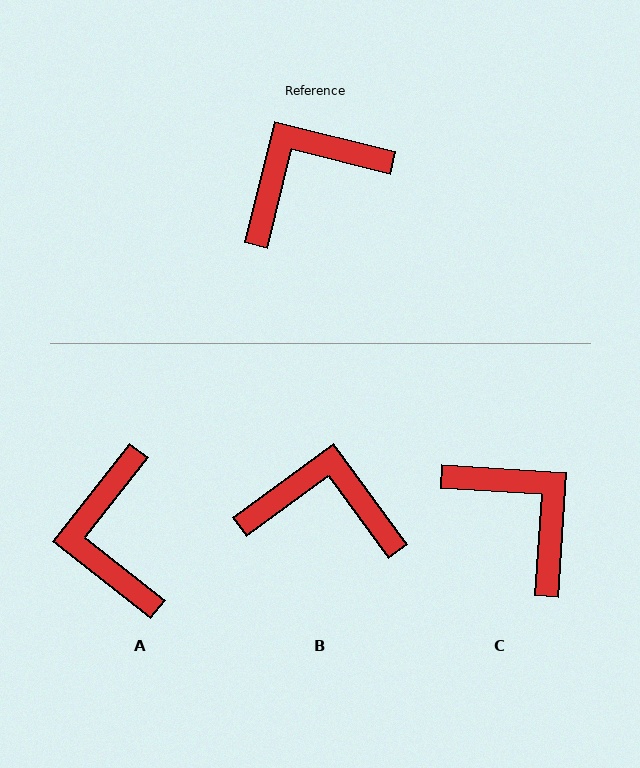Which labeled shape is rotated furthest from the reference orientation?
C, about 79 degrees away.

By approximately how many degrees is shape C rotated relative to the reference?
Approximately 79 degrees clockwise.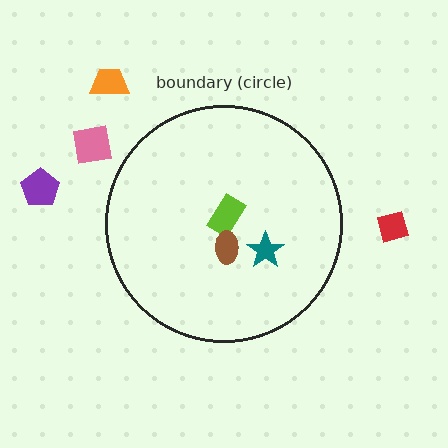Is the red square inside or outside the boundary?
Outside.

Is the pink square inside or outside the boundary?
Outside.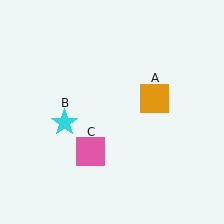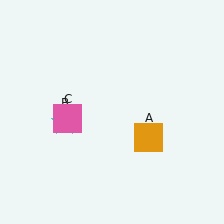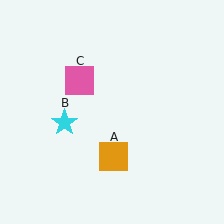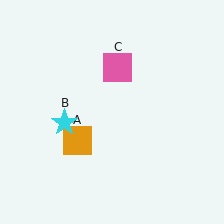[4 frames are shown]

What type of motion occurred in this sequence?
The orange square (object A), pink square (object C) rotated clockwise around the center of the scene.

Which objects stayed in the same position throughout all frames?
Cyan star (object B) remained stationary.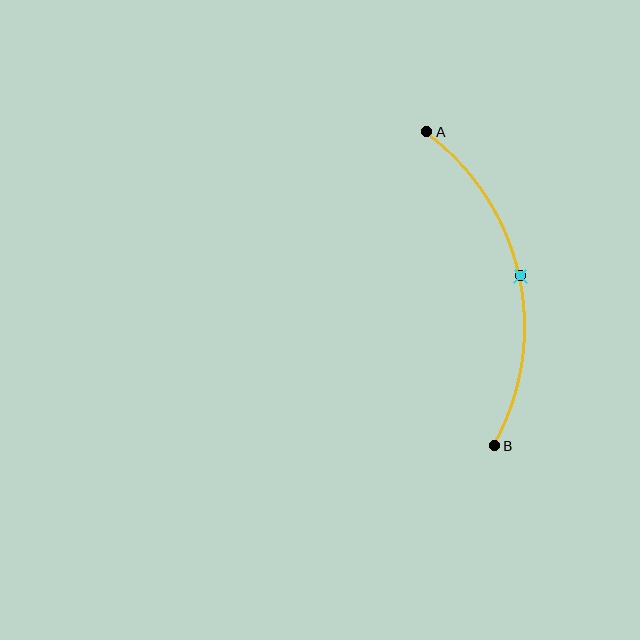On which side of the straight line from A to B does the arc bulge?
The arc bulges to the right of the straight line connecting A and B.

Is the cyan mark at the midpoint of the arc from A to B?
Yes. The cyan mark lies on the arc at equal arc-length from both A and B — it is the arc midpoint.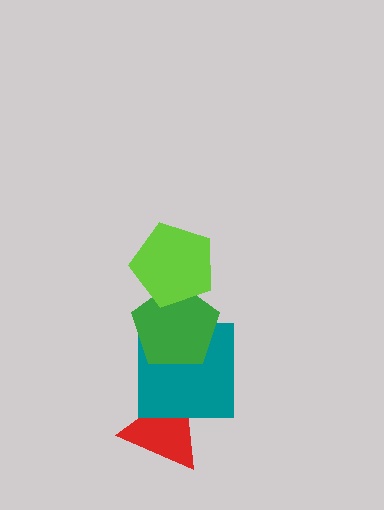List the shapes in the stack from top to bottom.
From top to bottom: the lime pentagon, the green pentagon, the teal square, the red triangle.